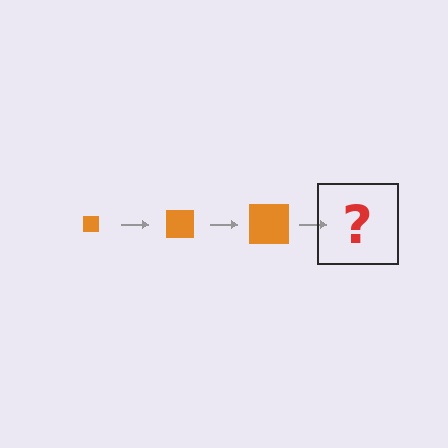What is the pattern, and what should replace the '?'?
The pattern is that the square gets progressively larger each step. The '?' should be an orange square, larger than the previous one.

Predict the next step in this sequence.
The next step is an orange square, larger than the previous one.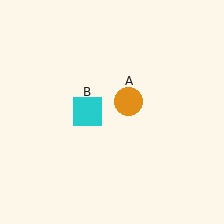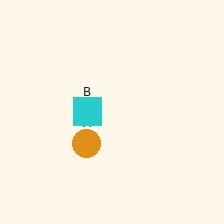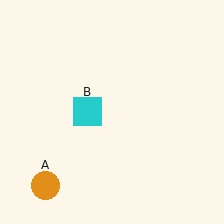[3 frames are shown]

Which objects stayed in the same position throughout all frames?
Cyan square (object B) remained stationary.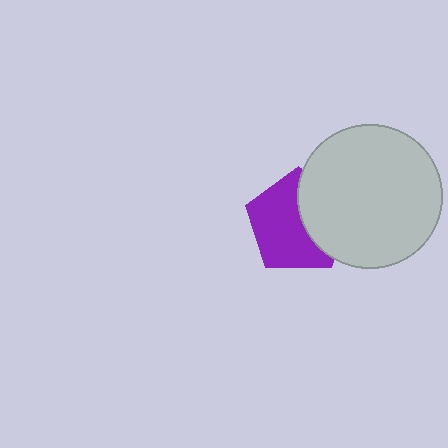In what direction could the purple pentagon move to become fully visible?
The purple pentagon could move left. That would shift it out from behind the light gray circle entirely.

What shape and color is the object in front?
The object in front is a light gray circle.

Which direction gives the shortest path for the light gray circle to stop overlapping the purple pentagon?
Moving right gives the shortest separation.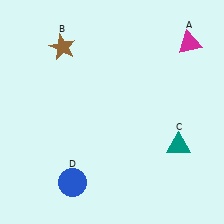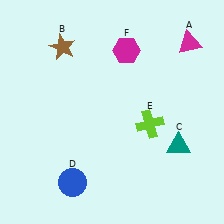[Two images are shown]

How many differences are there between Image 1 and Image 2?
There are 2 differences between the two images.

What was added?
A lime cross (E), a magenta hexagon (F) were added in Image 2.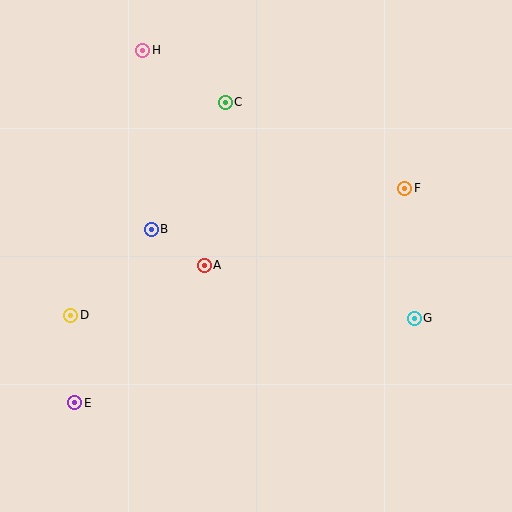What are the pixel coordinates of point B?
Point B is at (151, 229).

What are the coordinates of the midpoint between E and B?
The midpoint between E and B is at (113, 316).